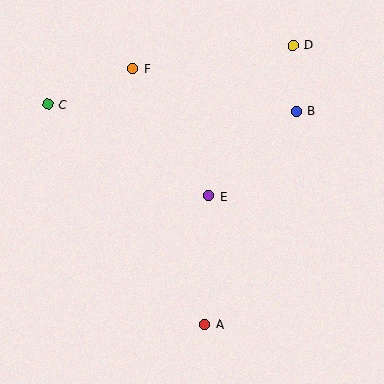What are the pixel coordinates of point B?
Point B is at (297, 111).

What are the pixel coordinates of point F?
Point F is at (133, 69).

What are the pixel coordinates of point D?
Point D is at (293, 45).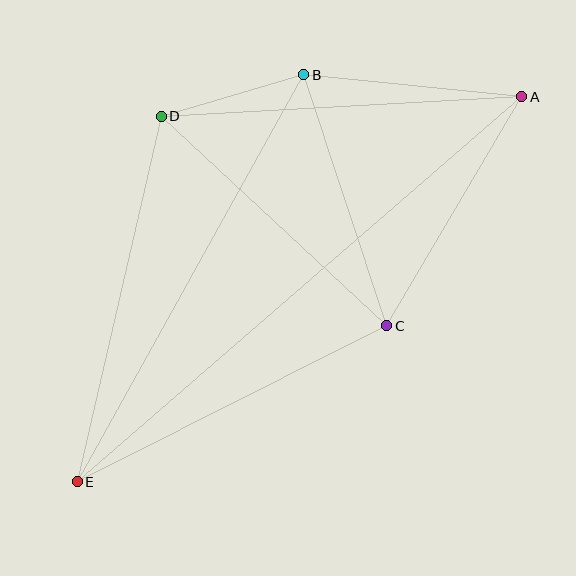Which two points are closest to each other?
Points B and D are closest to each other.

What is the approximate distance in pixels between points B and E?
The distance between B and E is approximately 466 pixels.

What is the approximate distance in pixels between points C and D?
The distance between C and D is approximately 308 pixels.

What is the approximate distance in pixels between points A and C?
The distance between A and C is approximately 266 pixels.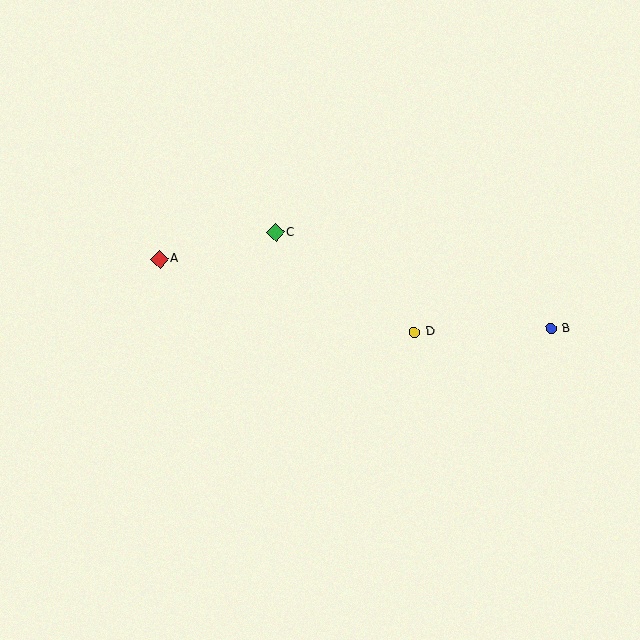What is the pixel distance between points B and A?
The distance between B and A is 398 pixels.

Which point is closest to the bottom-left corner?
Point A is closest to the bottom-left corner.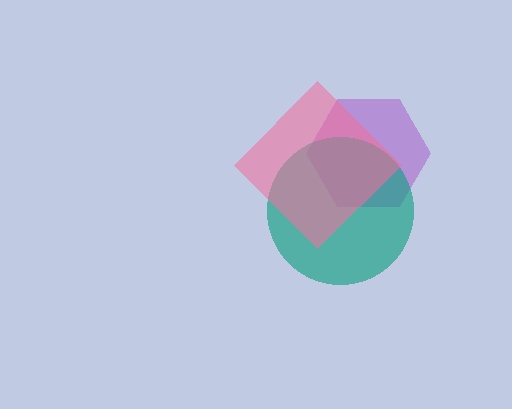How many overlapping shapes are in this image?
There are 3 overlapping shapes in the image.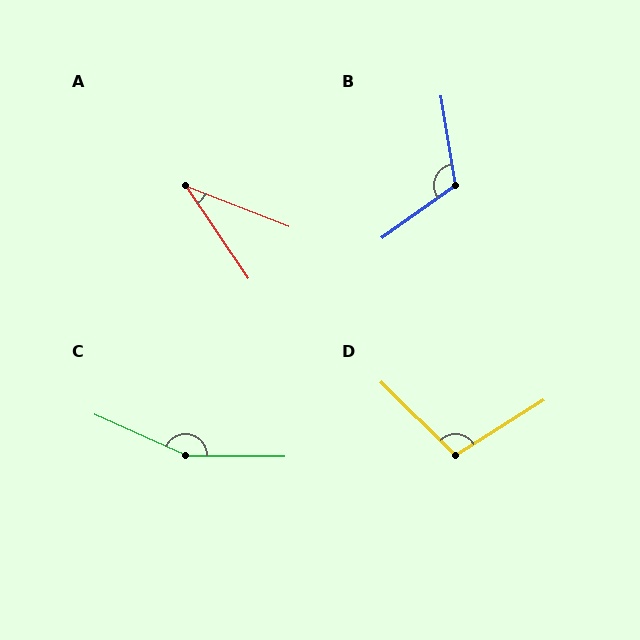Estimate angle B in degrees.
Approximately 117 degrees.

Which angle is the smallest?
A, at approximately 35 degrees.